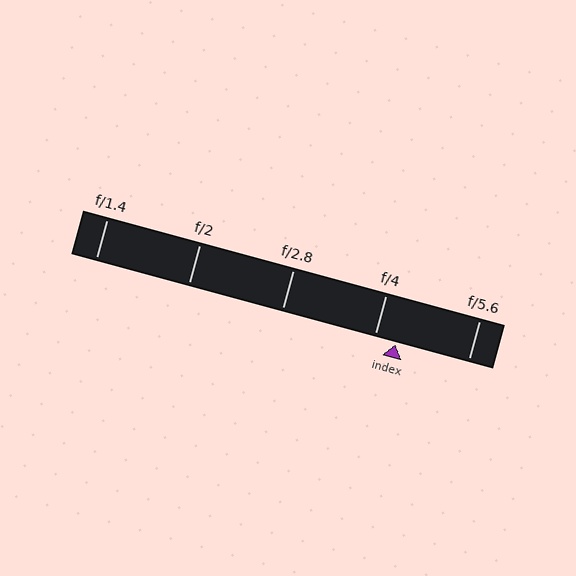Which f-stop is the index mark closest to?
The index mark is closest to f/4.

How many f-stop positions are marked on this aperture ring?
There are 5 f-stop positions marked.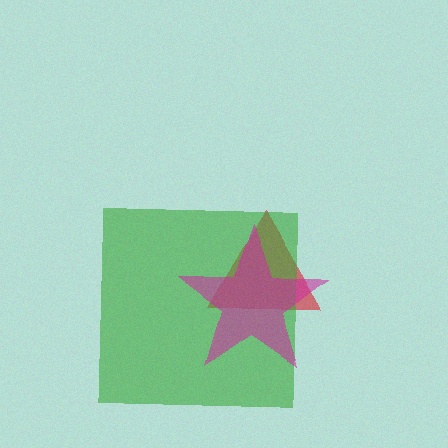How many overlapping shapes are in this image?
There are 3 overlapping shapes in the image.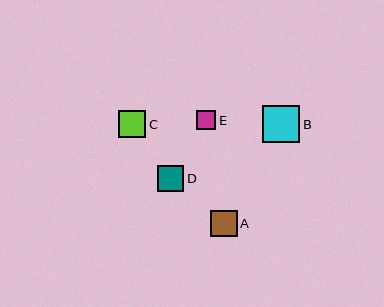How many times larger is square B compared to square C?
Square B is approximately 1.4 times the size of square C.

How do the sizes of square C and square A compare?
Square C and square A are approximately the same size.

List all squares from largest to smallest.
From largest to smallest: B, C, A, D, E.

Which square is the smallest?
Square E is the smallest with a size of approximately 19 pixels.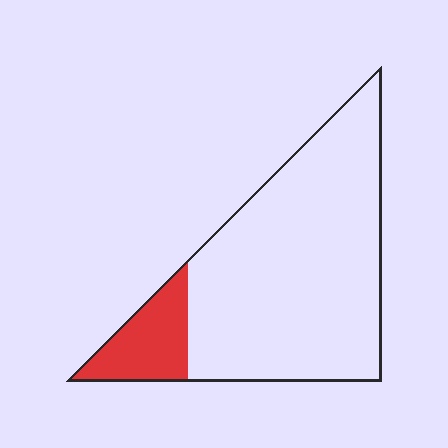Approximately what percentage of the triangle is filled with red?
Approximately 15%.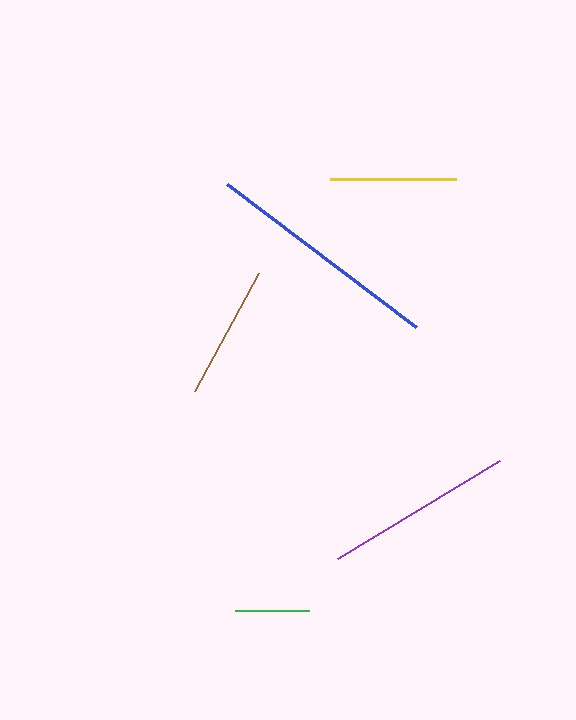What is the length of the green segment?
The green segment is approximately 75 pixels long.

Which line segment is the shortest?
The green line is the shortest at approximately 75 pixels.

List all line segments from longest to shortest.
From longest to shortest: blue, purple, brown, yellow, green.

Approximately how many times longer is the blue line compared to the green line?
The blue line is approximately 3.2 times the length of the green line.